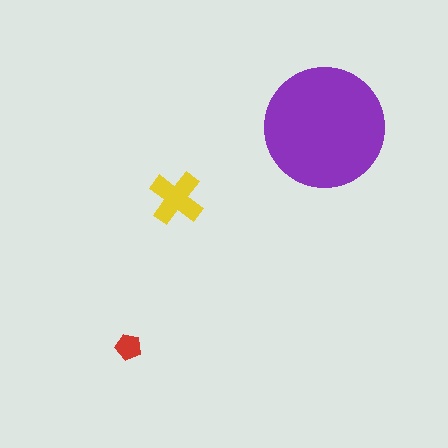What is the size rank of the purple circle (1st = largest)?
1st.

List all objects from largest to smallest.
The purple circle, the yellow cross, the red pentagon.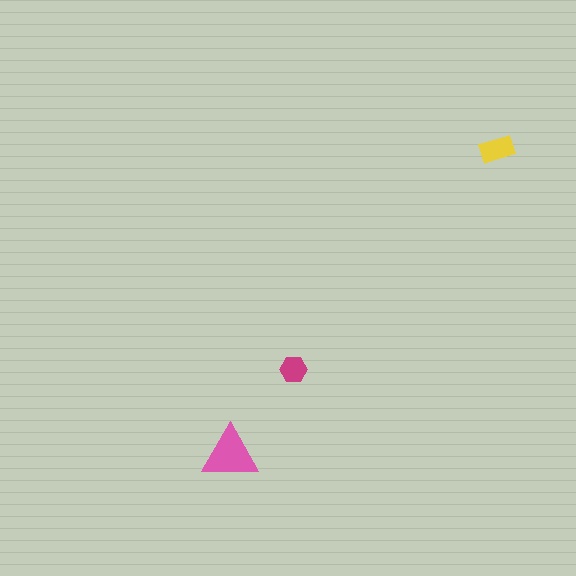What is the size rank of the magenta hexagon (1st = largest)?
3rd.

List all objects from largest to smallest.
The pink triangle, the yellow rectangle, the magenta hexagon.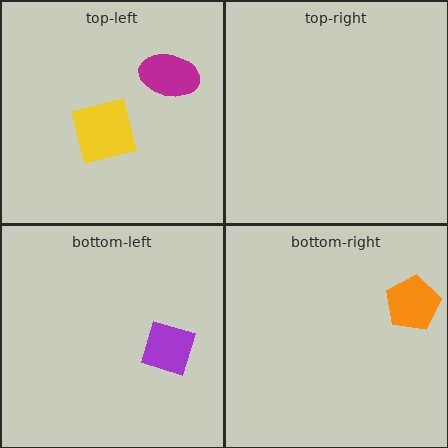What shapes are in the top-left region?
The magenta ellipse, the yellow square.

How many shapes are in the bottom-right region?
1.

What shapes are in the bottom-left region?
The purple diamond.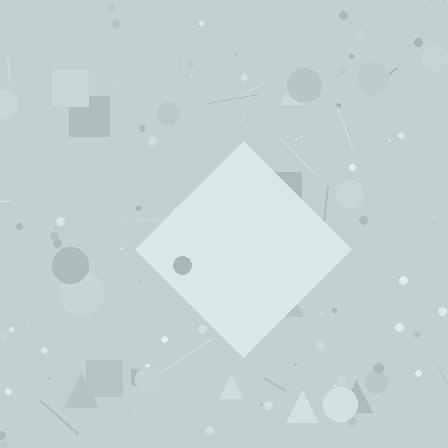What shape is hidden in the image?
A diamond is hidden in the image.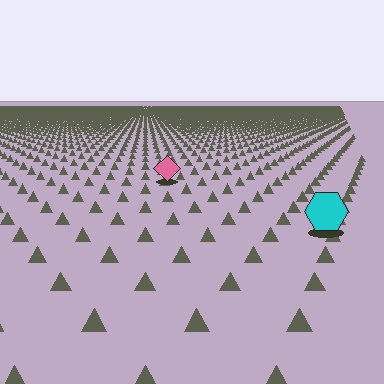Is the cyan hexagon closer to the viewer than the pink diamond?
Yes. The cyan hexagon is closer — you can tell from the texture gradient: the ground texture is coarser near it.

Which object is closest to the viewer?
The cyan hexagon is closest. The texture marks near it are larger and more spread out.